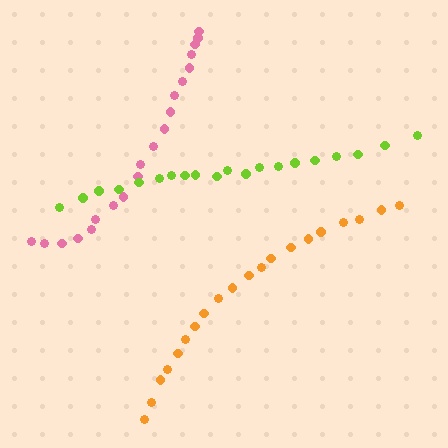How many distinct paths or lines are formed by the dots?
There are 3 distinct paths.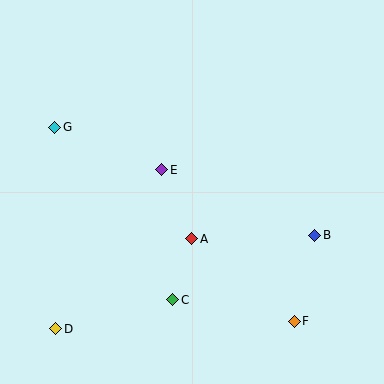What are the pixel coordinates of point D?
Point D is at (56, 329).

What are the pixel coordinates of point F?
Point F is at (294, 321).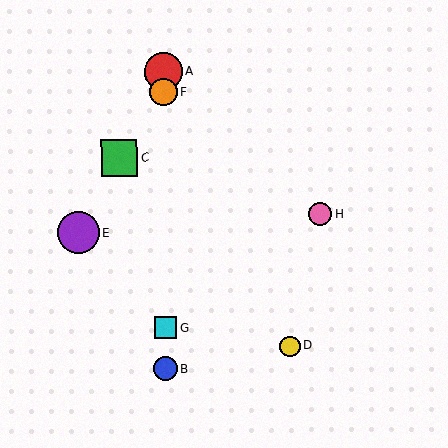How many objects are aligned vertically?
4 objects (A, B, F, G) are aligned vertically.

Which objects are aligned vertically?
Objects A, B, F, G are aligned vertically.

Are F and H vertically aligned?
No, F is at x≈163 and H is at x≈320.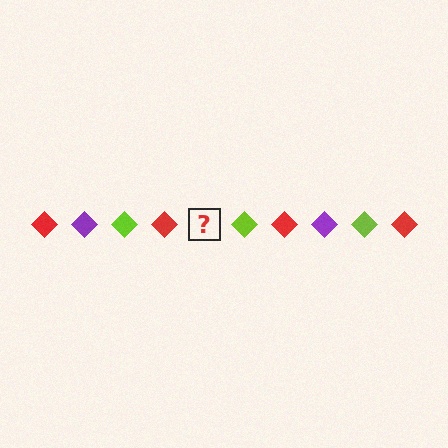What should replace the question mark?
The question mark should be replaced with a purple diamond.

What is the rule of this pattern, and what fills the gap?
The rule is that the pattern cycles through red, purple, lime diamonds. The gap should be filled with a purple diamond.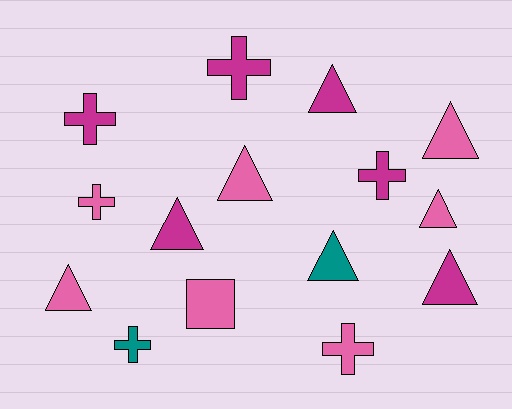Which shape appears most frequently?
Triangle, with 8 objects.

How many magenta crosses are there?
There are 3 magenta crosses.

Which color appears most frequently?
Pink, with 7 objects.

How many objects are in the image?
There are 15 objects.